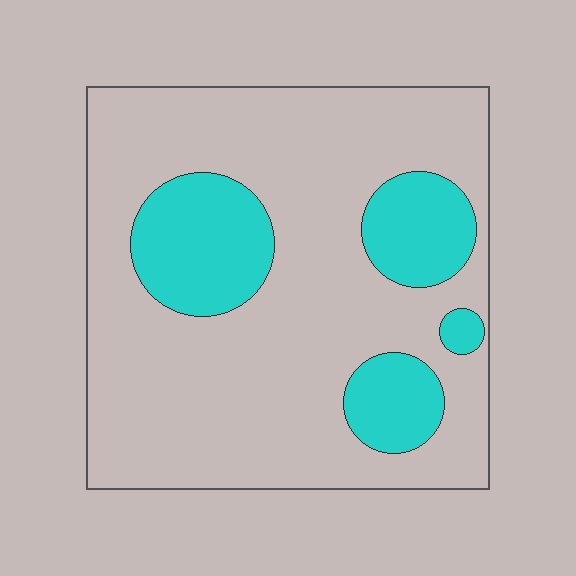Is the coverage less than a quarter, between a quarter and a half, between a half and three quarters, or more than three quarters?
Less than a quarter.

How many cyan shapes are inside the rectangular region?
4.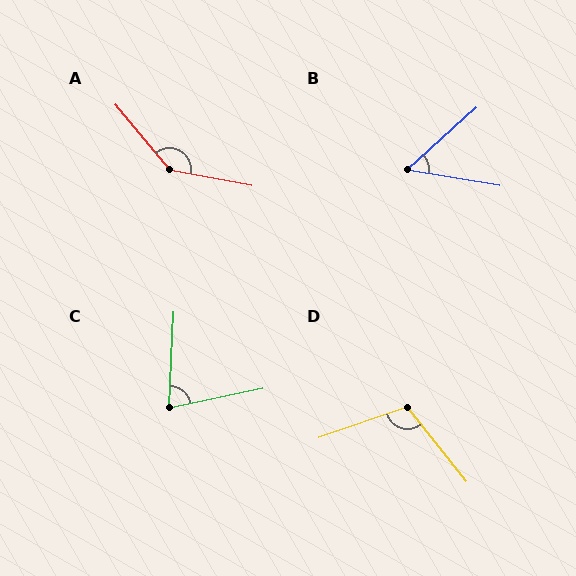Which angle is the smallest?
B, at approximately 51 degrees.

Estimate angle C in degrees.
Approximately 76 degrees.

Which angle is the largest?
A, at approximately 140 degrees.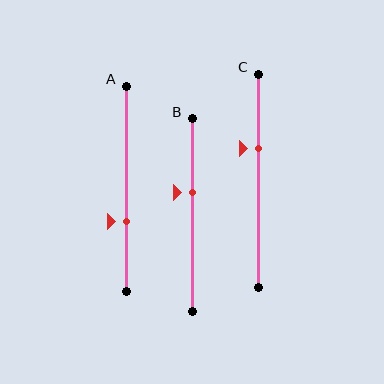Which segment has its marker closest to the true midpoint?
Segment B has its marker closest to the true midpoint.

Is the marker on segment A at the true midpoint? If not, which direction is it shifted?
No, the marker on segment A is shifted downward by about 16% of the segment length.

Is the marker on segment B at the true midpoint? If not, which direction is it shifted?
No, the marker on segment B is shifted upward by about 12% of the segment length.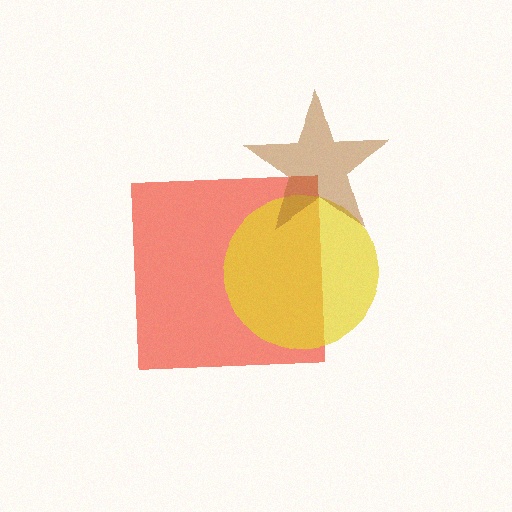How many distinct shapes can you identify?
There are 3 distinct shapes: a red square, a yellow circle, a brown star.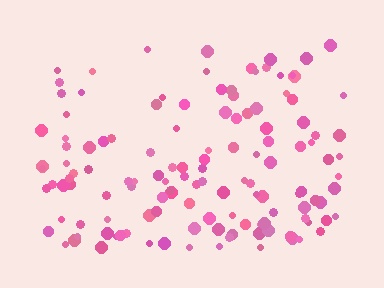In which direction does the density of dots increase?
From top to bottom, with the bottom side densest.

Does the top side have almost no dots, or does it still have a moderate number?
Still a moderate number, just noticeably fewer than the bottom.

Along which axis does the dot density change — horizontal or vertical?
Vertical.